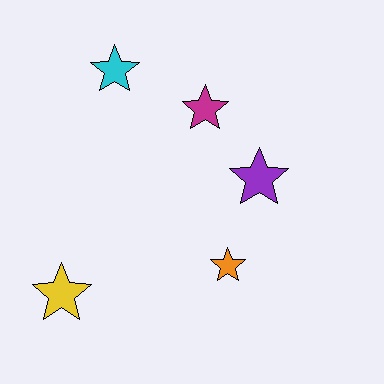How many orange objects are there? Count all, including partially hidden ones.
There is 1 orange object.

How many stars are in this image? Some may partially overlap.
There are 5 stars.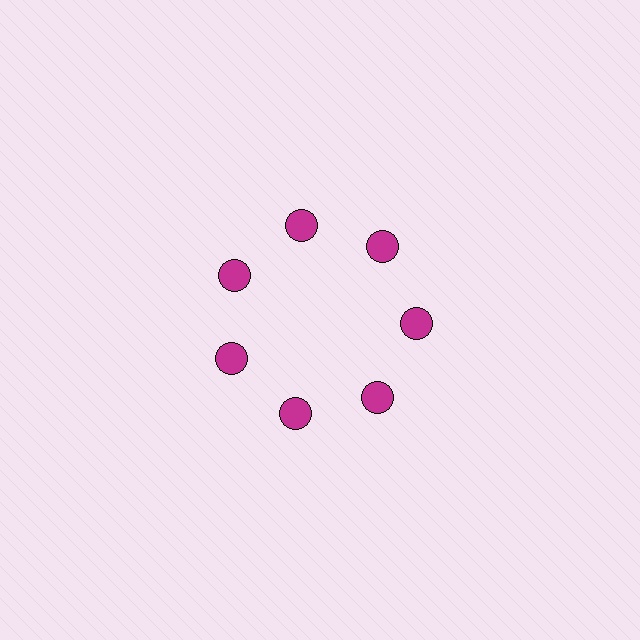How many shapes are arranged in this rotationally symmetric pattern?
There are 7 shapes, arranged in 7 groups of 1.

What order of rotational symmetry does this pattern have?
This pattern has 7-fold rotational symmetry.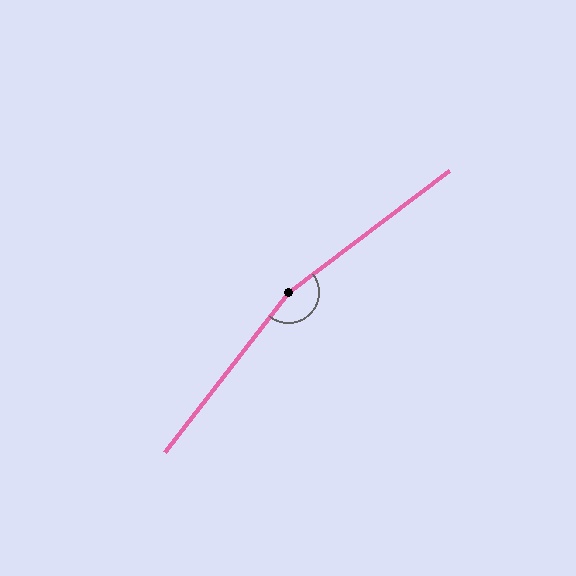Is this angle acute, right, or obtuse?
It is obtuse.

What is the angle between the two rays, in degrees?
Approximately 165 degrees.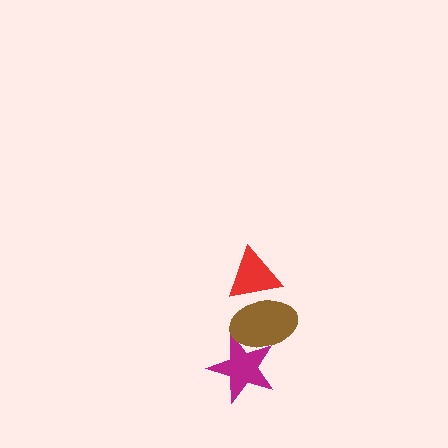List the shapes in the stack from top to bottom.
From top to bottom: the red triangle, the brown ellipse, the magenta star.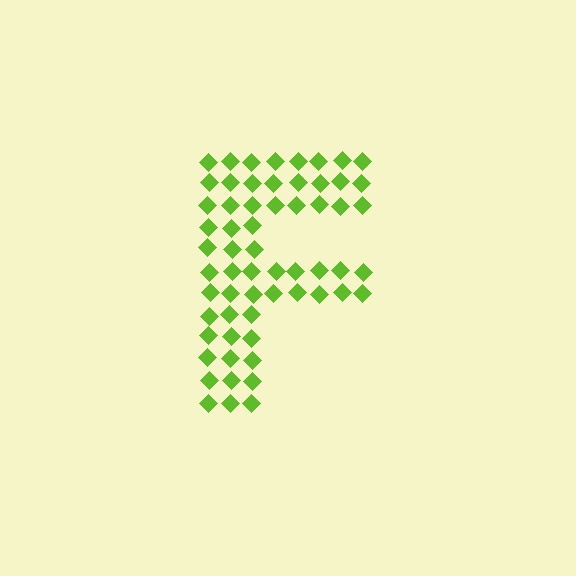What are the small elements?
The small elements are diamonds.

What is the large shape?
The large shape is the letter F.